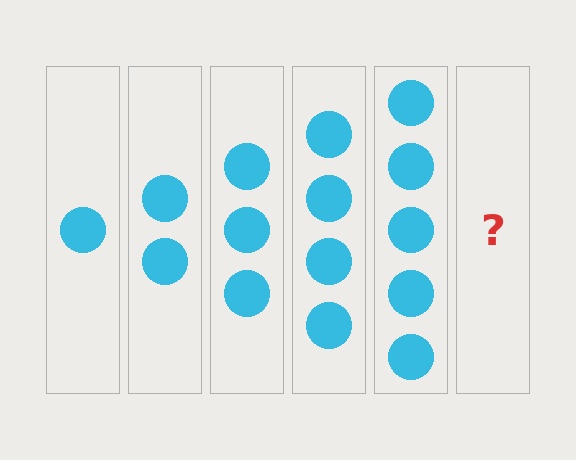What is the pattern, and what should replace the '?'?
The pattern is that each step adds one more circle. The '?' should be 6 circles.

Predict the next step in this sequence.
The next step is 6 circles.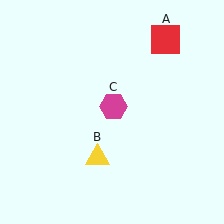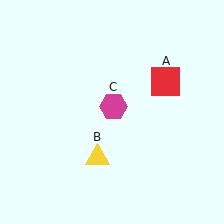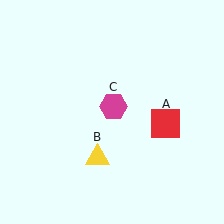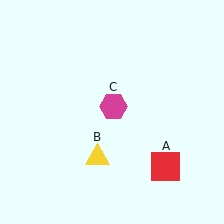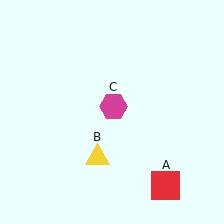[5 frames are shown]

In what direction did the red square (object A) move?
The red square (object A) moved down.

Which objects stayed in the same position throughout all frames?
Yellow triangle (object B) and magenta hexagon (object C) remained stationary.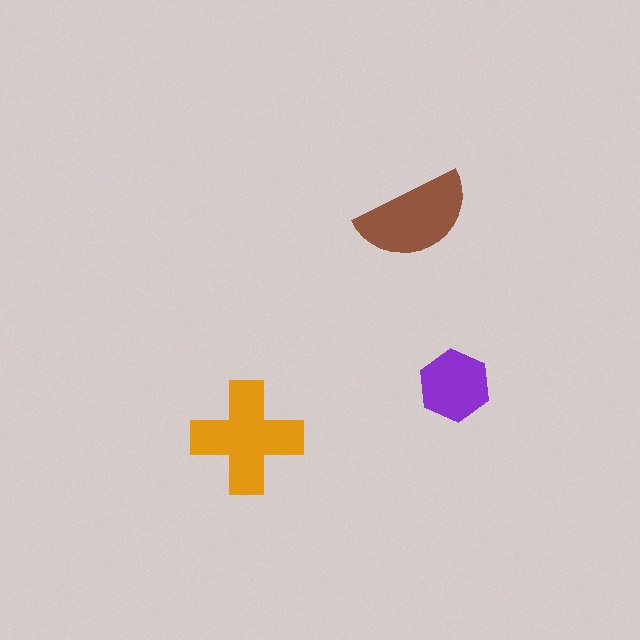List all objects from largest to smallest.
The orange cross, the brown semicircle, the purple hexagon.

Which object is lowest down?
The orange cross is bottommost.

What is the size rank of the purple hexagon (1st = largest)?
3rd.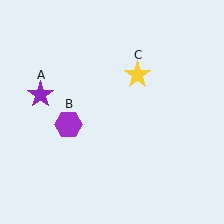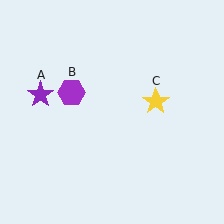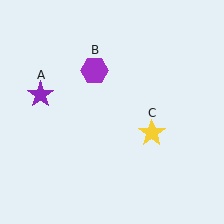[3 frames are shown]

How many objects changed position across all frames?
2 objects changed position: purple hexagon (object B), yellow star (object C).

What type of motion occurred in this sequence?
The purple hexagon (object B), yellow star (object C) rotated clockwise around the center of the scene.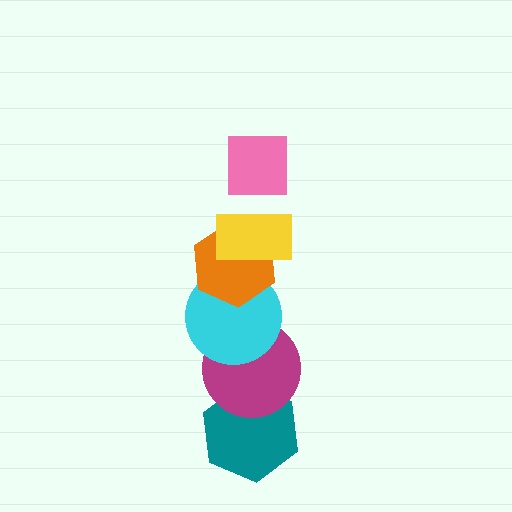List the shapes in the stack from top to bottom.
From top to bottom: the pink square, the yellow rectangle, the orange hexagon, the cyan circle, the magenta circle, the teal hexagon.